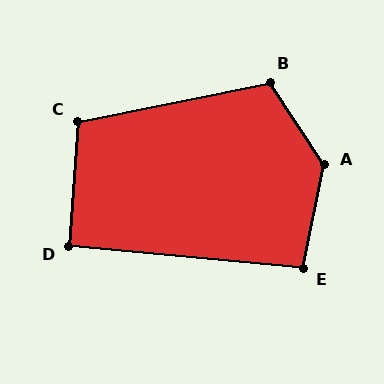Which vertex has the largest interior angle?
A, at approximately 136 degrees.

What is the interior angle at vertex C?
Approximately 105 degrees (obtuse).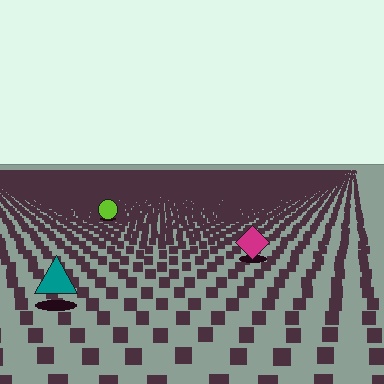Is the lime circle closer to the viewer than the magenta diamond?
No. The magenta diamond is closer — you can tell from the texture gradient: the ground texture is coarser near it.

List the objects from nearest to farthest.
From nearest to farthest: the teal triangle, the magenta diamond, the lime circle.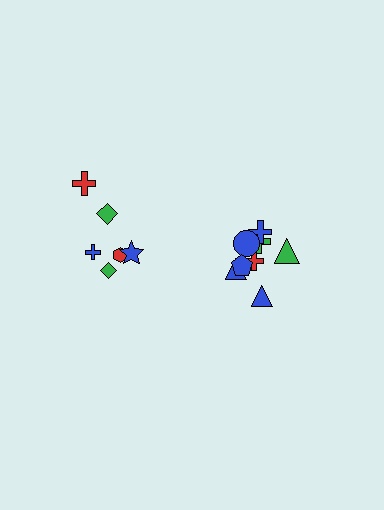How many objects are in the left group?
There are 6 objects.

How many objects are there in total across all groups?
There are 14 objects.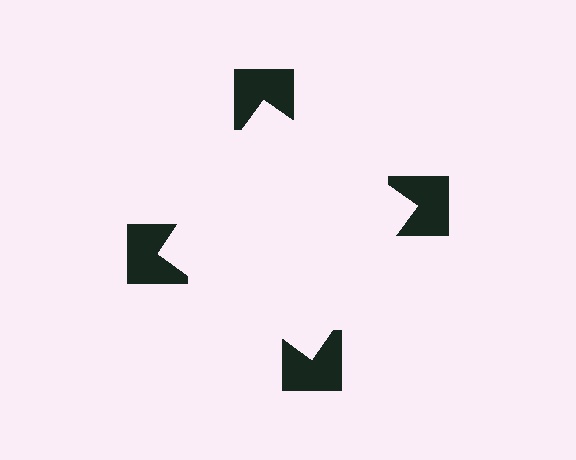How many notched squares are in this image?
There are 4 — one at each vertex of the illusory square.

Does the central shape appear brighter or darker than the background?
It typically appears slightly brighter than the background, even though no actual brightness change is drawn.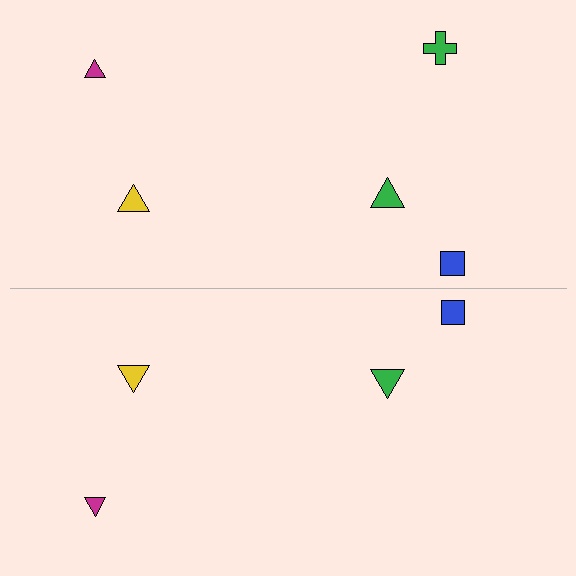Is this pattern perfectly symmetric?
No, the pattern is not perfectly symmetric. A green cross is missing from the bottom side.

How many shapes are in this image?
There are 9 shapes in this image.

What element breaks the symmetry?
A green cross is missing from the bottom side.